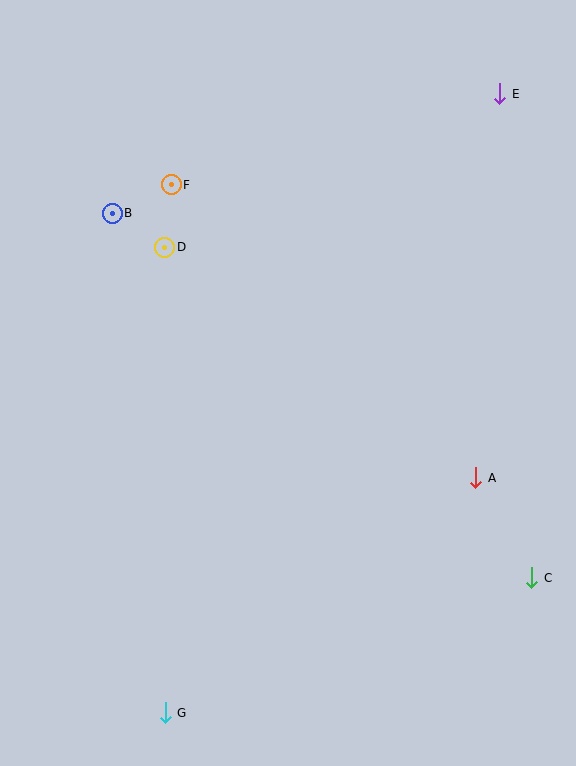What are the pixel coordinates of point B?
Point B is at (112, 213).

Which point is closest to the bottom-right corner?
Point C is closest to the bottom-right corner.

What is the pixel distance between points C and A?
The distance between C and A is 115 pixels.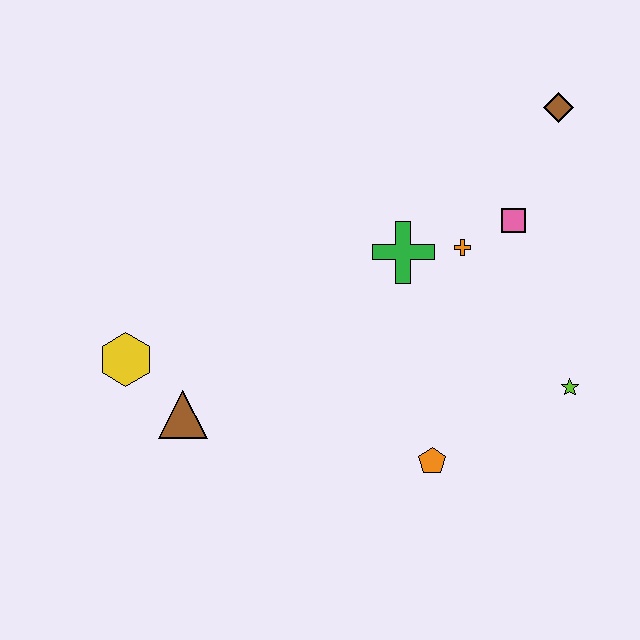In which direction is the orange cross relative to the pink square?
The orange cross is to the left of the pink square.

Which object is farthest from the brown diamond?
The yellow hexagon is farthest from the brown diamond.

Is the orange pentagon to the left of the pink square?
Yes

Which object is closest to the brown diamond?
The pink square is closest to the brown diamond.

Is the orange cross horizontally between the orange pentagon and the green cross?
No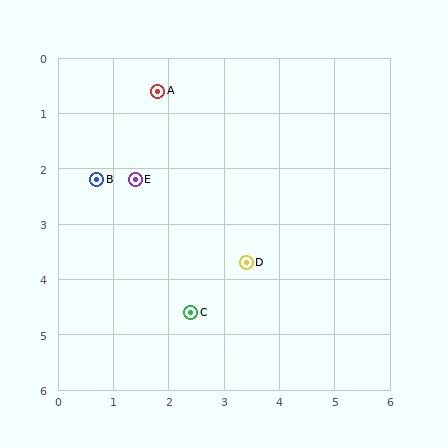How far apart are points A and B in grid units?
Points A and B are about 1.9 grid units apart.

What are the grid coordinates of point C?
Point C is at approximately (2.4, 4.6).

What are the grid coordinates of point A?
Point A is at approximately (1.8, 0.6).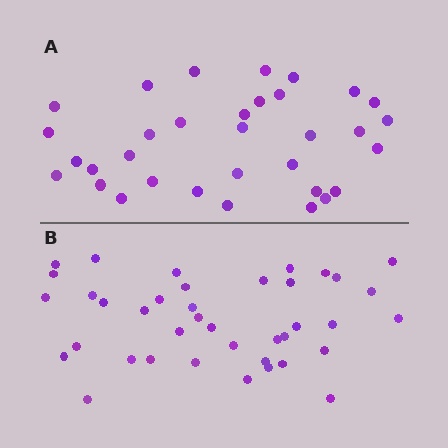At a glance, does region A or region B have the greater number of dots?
Region B (the bottom region) has more dots.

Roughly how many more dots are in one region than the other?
Region B has about 6 more dots than region A.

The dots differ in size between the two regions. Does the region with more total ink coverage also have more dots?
No. Region A has more total ink coverage because its dots are larger, but region B actually contains more individual dots. Total area can be misleading — the number of items is what matters here.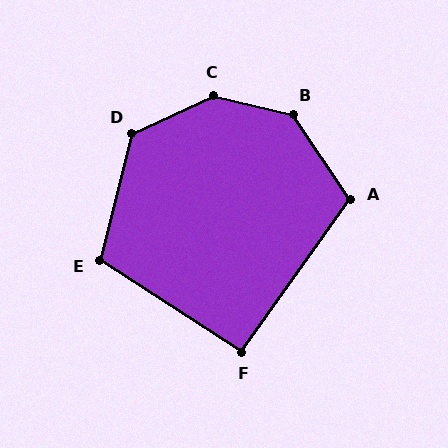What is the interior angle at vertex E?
Approximately 109 degrees (obtuse).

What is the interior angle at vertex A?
Approximately 110 degrees (obtuse).